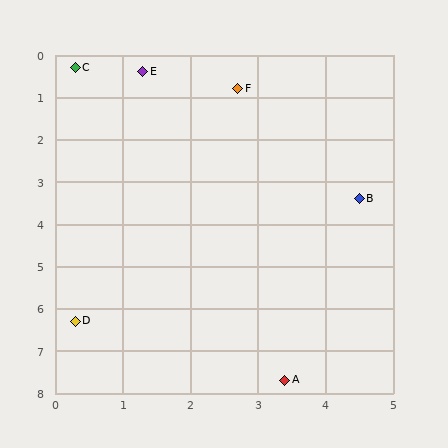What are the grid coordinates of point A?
Point A is at approximately (3.4, 7.7).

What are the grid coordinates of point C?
Point C is at approximately (0.3, 0.3).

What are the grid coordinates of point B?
Point B is at approximately (4.5, 3.4).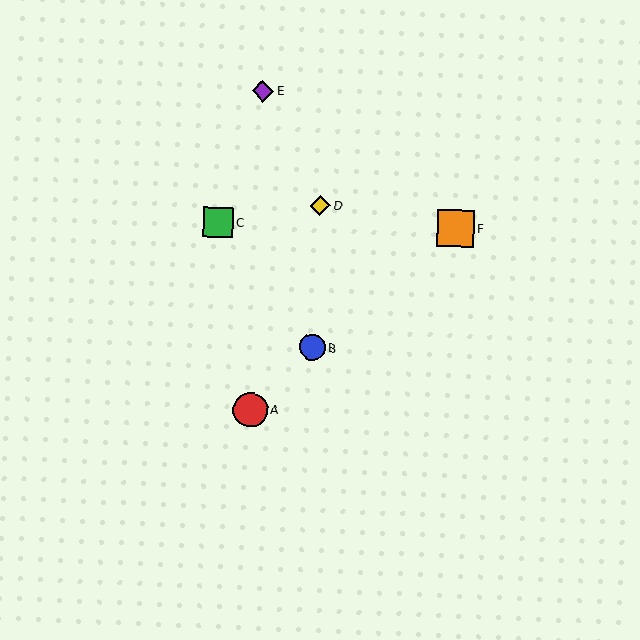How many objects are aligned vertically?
2 objects (A, E) are aligned vertically.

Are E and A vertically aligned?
Yes, both are at x≈263.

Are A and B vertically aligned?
No, A is at x≈250 and B is at x≈312.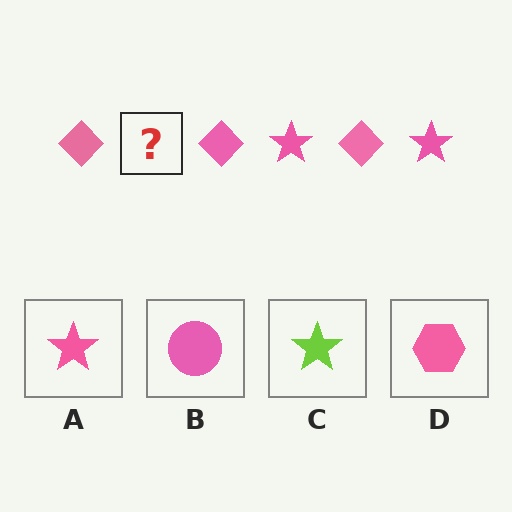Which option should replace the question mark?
Option A.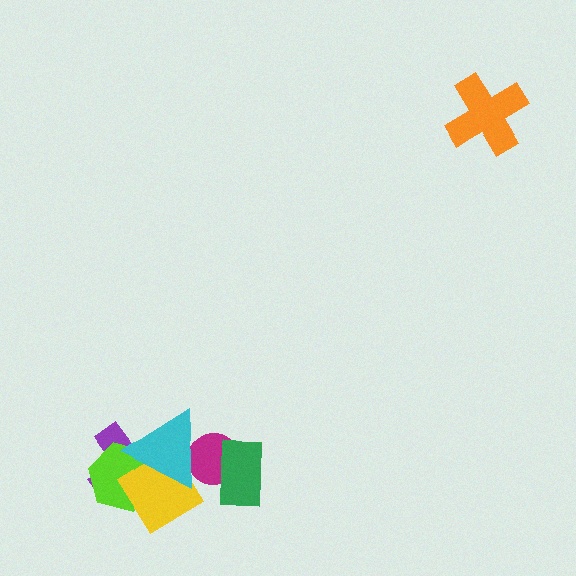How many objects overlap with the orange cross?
0 objects overlap with the orange cross.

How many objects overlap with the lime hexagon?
3 objects overlap with the lime hexagon.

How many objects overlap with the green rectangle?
1 object overlaps with the green rectangle.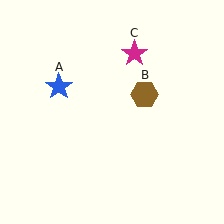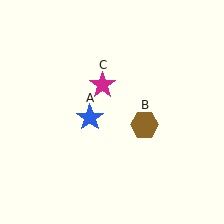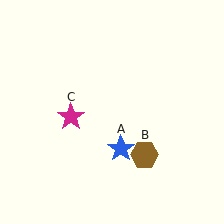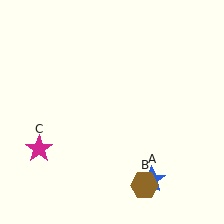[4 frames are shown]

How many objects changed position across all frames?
3 objects changed position: blue star (object A), brown hexagon (object B), magenta star (object C).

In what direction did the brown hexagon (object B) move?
The brown hexagon (object B) moved down.